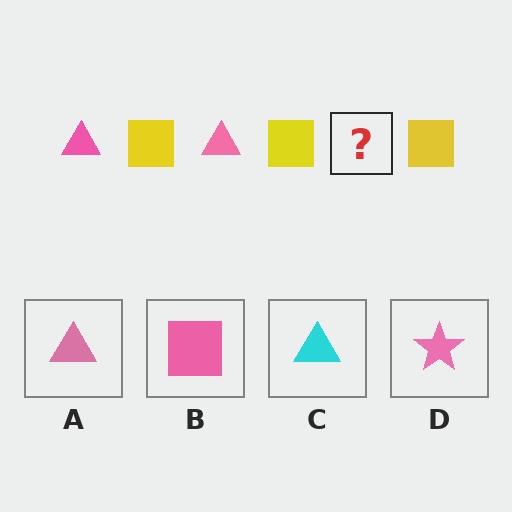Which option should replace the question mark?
Option A.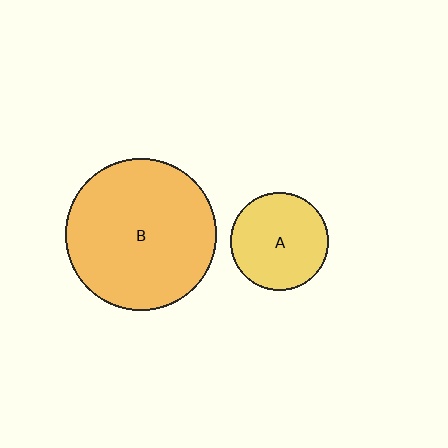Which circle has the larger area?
Circle B (orange).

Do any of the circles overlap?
No, none of the circles overlap.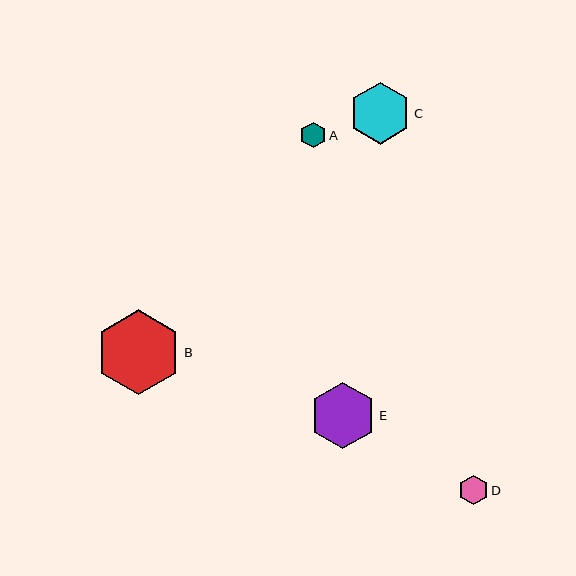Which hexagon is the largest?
Hexagon B is the largest with a size of approximately 85 pixels.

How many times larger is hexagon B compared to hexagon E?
Hexagon B is approximately 1.3 times the size of hexagon E.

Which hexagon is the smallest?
Hexagon A is the smallest with a size of approximately 26 pixels.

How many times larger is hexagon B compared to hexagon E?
Hexagon B is approximately 1.3 times the size of hexagon E.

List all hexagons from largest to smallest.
From largest to smallest: B, E, C, D, A.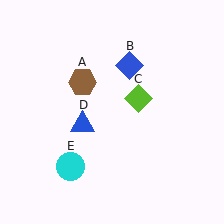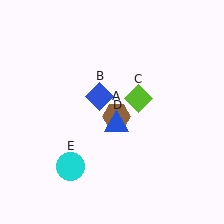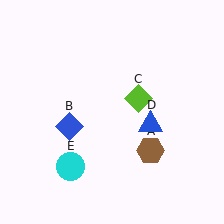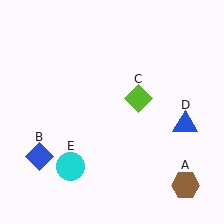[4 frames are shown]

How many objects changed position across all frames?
3 objects changed position: brown hexagon (object A), blue diamond (object B), blue triangle (object D).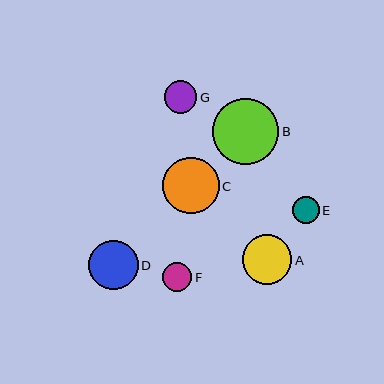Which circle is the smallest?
Circle E is the smallest with a size of approximately 26 pixels.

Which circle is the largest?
Circle B is the largest with a size of approximately 67 pixels.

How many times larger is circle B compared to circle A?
Circle B is approximately 1.3 times the size of circle A.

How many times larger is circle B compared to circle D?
Circle B is approximately 1.4 times the size of circle D.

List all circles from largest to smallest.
From largest to smallest: B, C, A, D, G, F, E.